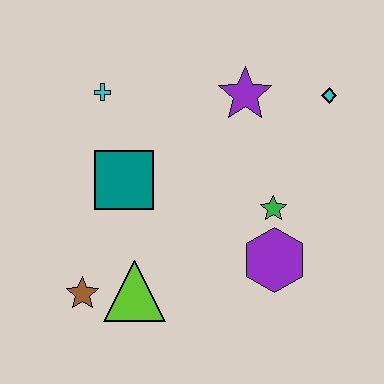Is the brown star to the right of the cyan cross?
No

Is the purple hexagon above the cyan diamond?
No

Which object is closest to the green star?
The purple hexagon is closest to the green star.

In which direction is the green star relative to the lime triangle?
The green star is to the right of the lime triangle.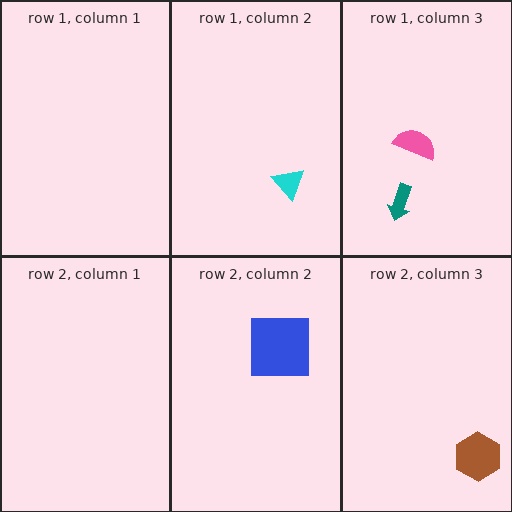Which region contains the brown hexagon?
The row 2, column 3 region.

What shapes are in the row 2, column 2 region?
The blue square.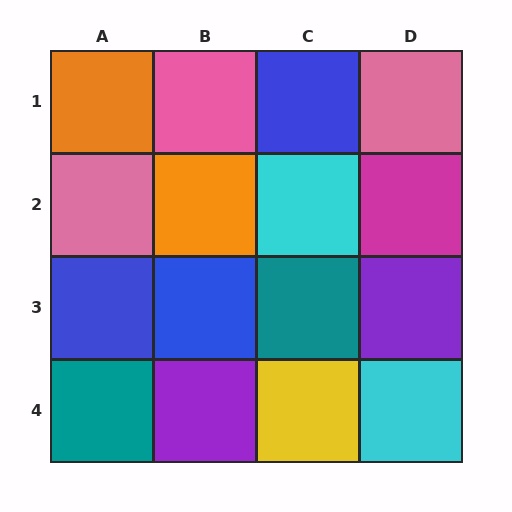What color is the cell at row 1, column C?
Blue.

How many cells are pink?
3 cells are pink.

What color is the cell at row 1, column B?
Pink.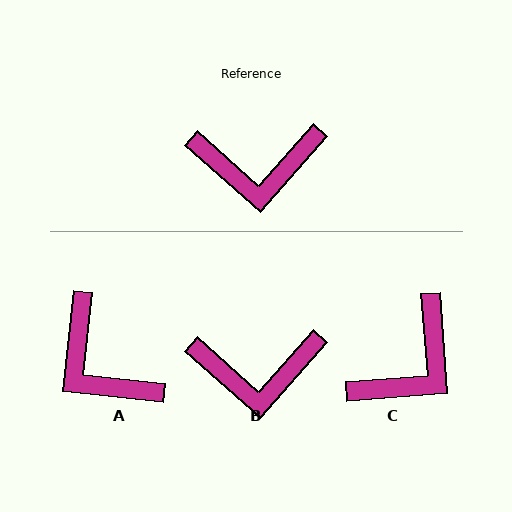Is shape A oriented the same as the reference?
No, it is off by about 55 degrees.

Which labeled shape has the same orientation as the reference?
B.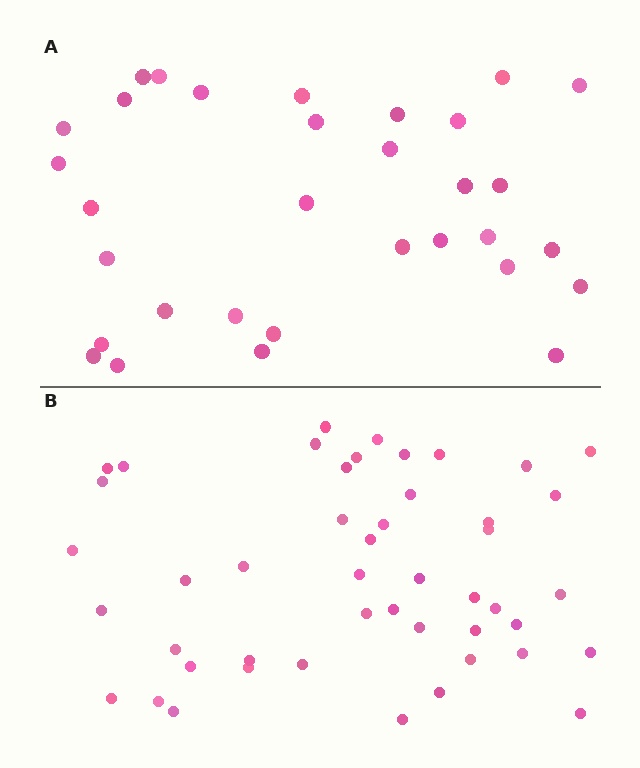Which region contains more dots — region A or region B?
Region B (the bottom region) has more dots.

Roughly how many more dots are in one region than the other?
Region B has approximately 15 more dots than region A.